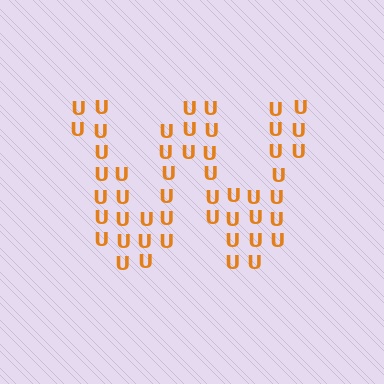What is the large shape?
The large shape is the letter W.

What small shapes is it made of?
It is made of small letter U's.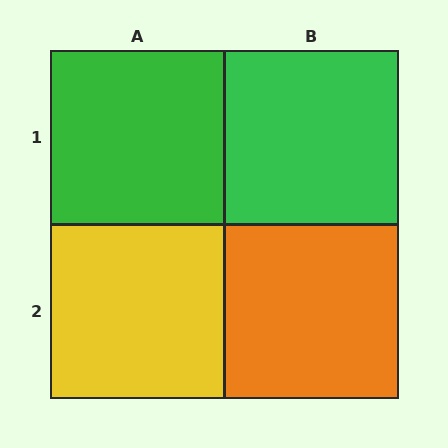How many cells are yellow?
1 cell is yellow.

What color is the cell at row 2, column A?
Yellow.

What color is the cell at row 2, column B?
Orange.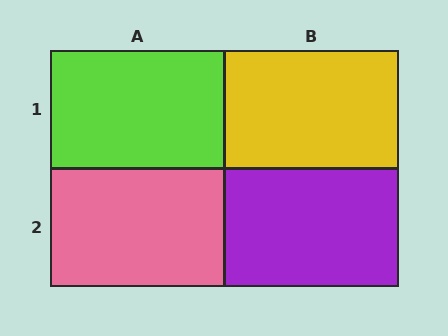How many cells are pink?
1 cell is pink.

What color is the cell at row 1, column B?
Yellow.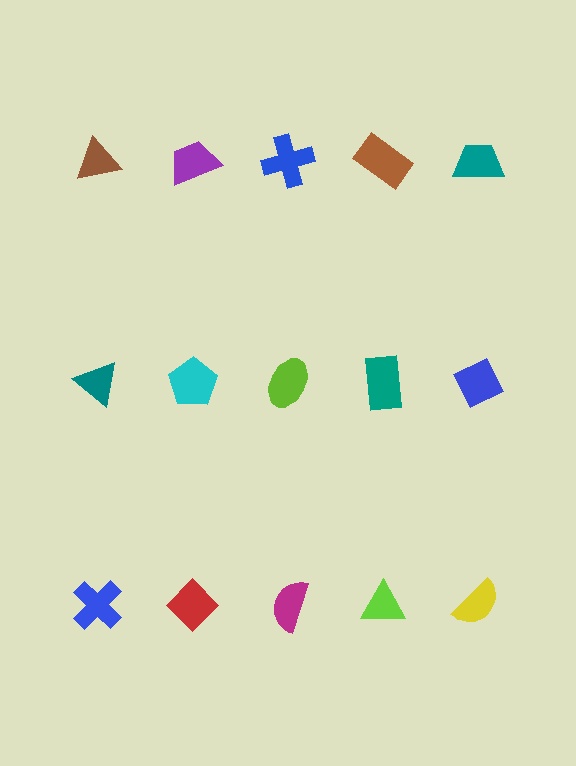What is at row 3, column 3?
A magenta semicircle.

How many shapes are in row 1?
5 shapes.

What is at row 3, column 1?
A blue cross.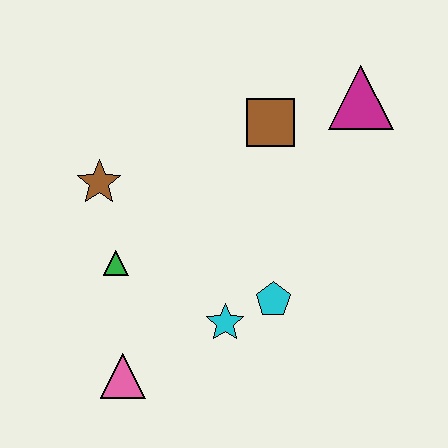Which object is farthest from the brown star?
The magenta triangle is farthest from the brown star.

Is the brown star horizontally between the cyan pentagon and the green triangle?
No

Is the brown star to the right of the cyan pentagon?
No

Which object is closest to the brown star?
The green triangle is closest to the brown star.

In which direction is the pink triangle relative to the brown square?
The pink triangle is below the brown square.